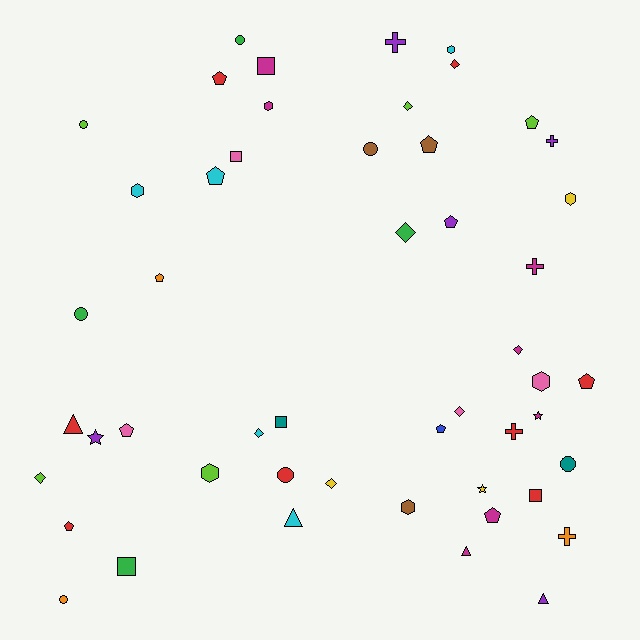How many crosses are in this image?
There are 5 crosses.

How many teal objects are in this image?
There are 2 teal objects.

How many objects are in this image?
There are 50 objects.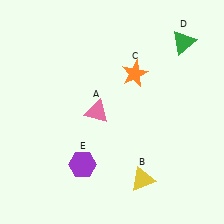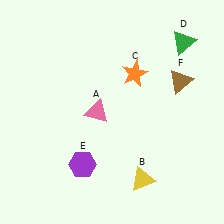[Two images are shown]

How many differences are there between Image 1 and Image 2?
There is 1 difference between the two images.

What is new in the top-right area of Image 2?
A brown triangle (F) was added in the top-right area of Image 2.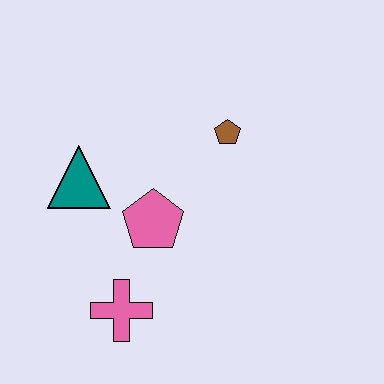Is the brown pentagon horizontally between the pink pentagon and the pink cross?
No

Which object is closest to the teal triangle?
The pink pentagon is closest to the teal triangle.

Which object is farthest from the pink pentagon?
The brown pentagon is farthest from the pink pentagon.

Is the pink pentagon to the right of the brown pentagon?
No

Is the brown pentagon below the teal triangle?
No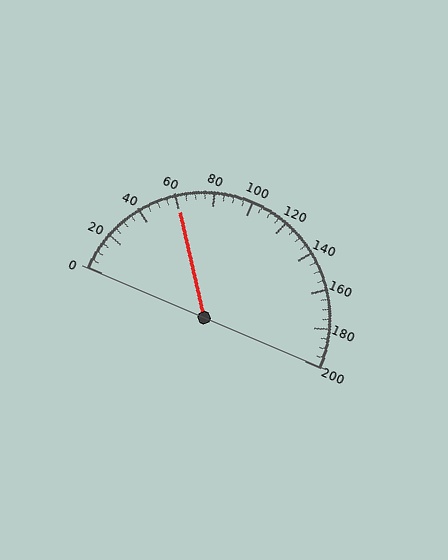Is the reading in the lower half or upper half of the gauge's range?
The reading is in the lower half of the range (0 to 200).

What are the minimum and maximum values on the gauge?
The gauge ranges from 0 to 200.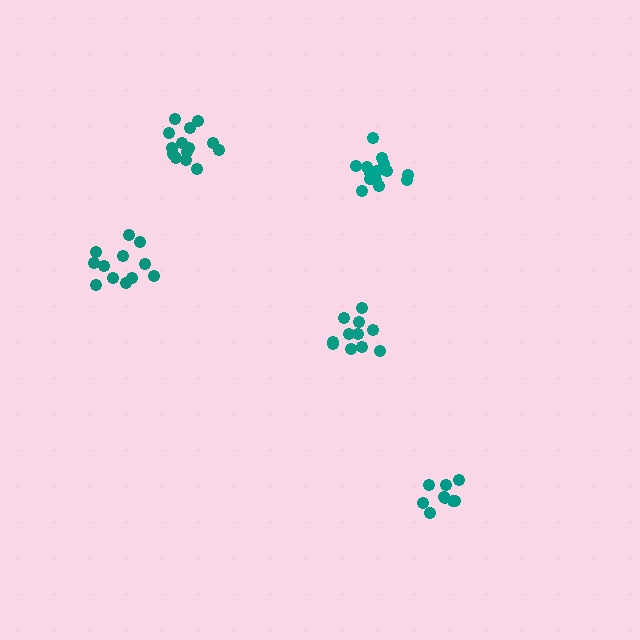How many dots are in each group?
Group 1: 14 dots, Group 2: 11 dots, Group 3: 14 dots, Group 4: 9 dots, Group 5: 12 dots (60 total).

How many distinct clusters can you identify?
There are 5 distinct clusters.